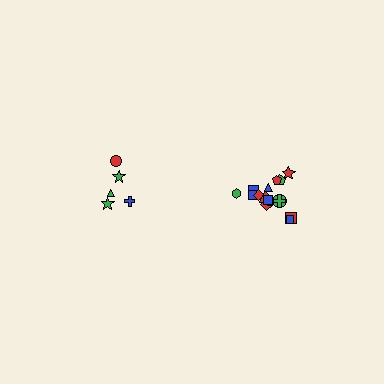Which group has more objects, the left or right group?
The right group.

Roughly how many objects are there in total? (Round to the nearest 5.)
Roughly 25 objects in total.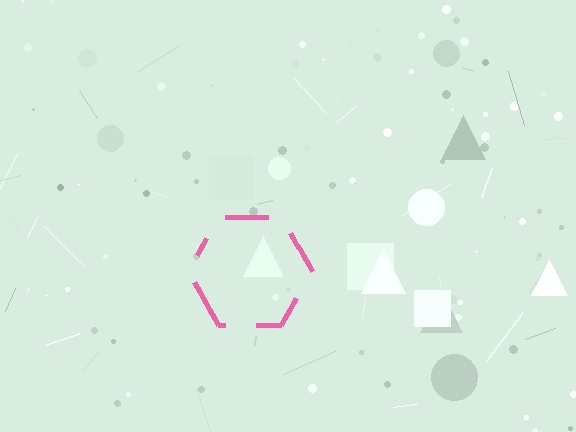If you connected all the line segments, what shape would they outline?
They would outline a hexagon.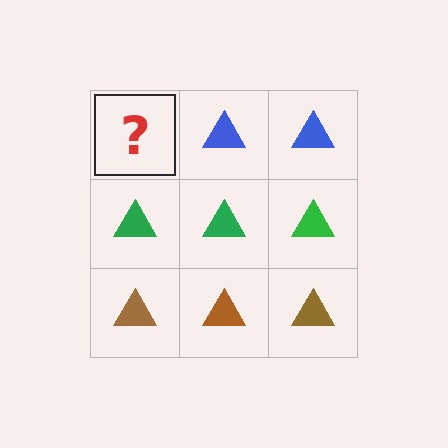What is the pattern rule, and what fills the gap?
The rule is that each row has a consistent color. The gap should be filled with a blue triangle.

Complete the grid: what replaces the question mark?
The question mark should be replaced with a blue triangle.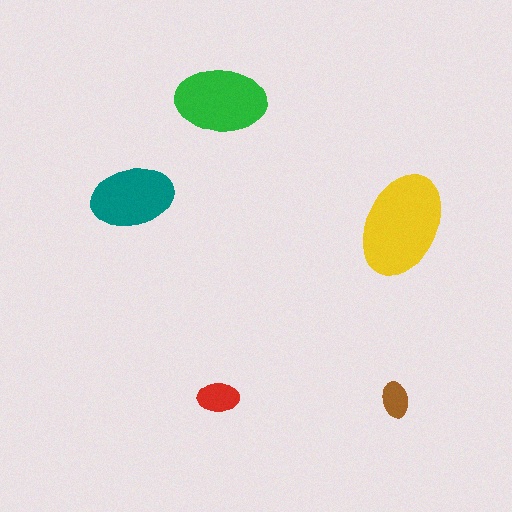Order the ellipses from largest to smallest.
the yellow one, the green one, the teal one, the red one, the brown one.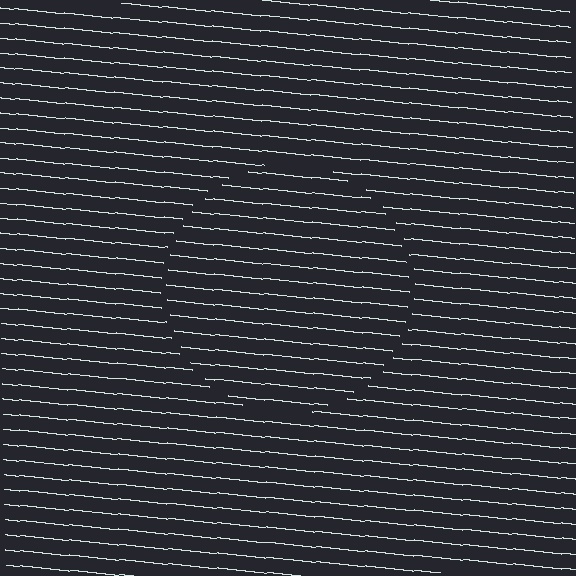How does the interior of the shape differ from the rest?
The interior of the shape contains the same grating, shifted by half a period — the contour is defined by the phase discontinuity where line-ends from the inner and outer gratings abut.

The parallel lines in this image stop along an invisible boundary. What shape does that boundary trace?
An illusory circle. The interior of the shape contains the same grating, shifted by half a period — the contour is defined by the phase discontinuity where line-ends from the inner and outer gratings abut.